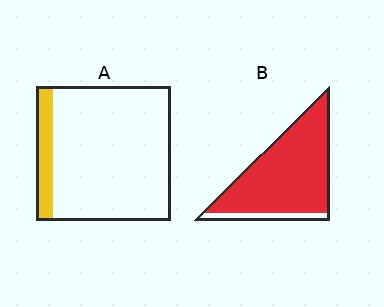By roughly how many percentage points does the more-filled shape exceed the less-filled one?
By roughly 75 percentage points (B over A).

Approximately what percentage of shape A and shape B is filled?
A is approximately 15% and B is approximately 90%.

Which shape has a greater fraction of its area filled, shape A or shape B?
Shape B.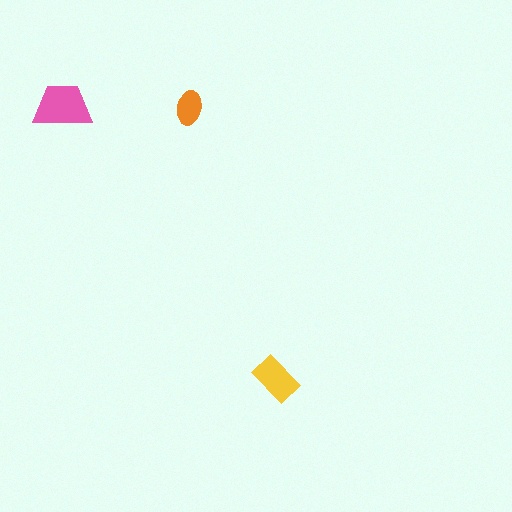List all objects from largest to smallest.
The pink trapezoid, the yellow rectangle, the orange ellipse.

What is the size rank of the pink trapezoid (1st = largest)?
1st.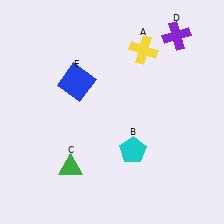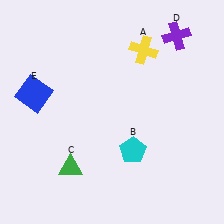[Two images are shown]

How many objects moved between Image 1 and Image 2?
1 object moved between the two images.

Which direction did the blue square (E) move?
The blue square (E) moved left.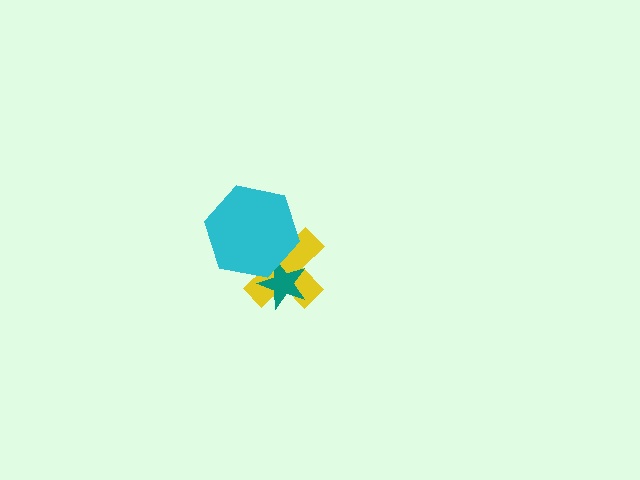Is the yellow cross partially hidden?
Yes, it is partially covered by another shape.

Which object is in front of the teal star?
The cyan hexagon is in front of the teal star.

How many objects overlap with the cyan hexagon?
2 objects overlap with the cyan hexagon.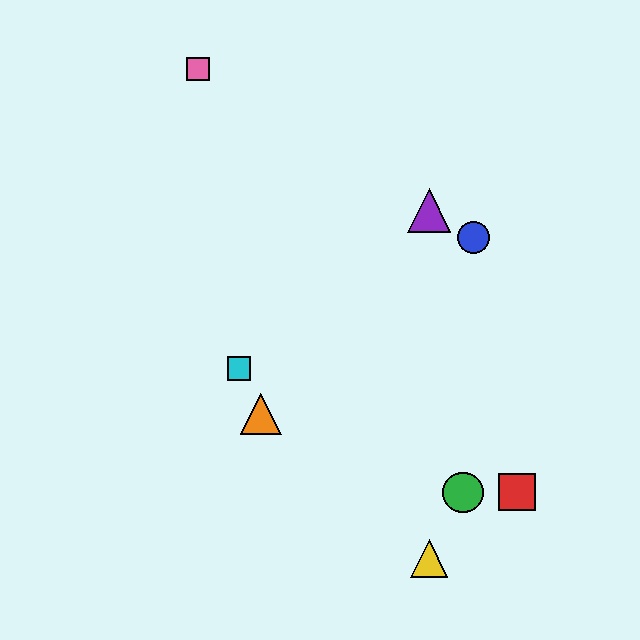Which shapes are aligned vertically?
The yellow triangle, the purple triangle are aligned vertically.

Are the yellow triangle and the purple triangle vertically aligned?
Yes, both are at x≈429.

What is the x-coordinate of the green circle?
The green circle is at x≈463.